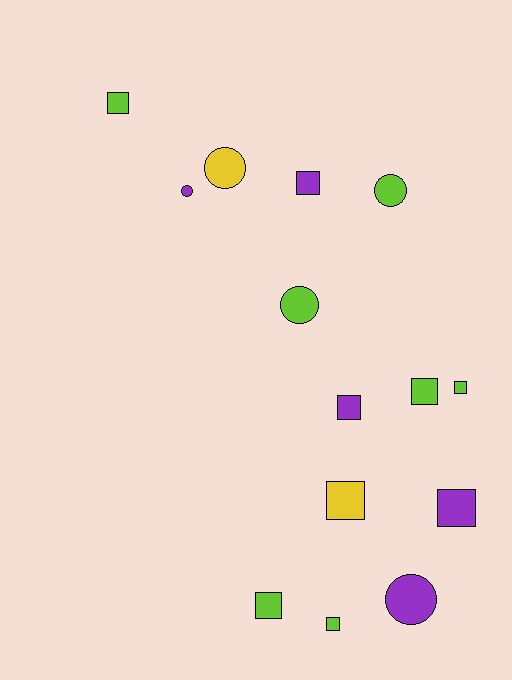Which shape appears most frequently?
Square, with 9 objects.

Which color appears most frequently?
Lime, with 7 objects.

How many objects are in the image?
There are 14 objects.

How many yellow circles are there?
There is 1 yellow circle.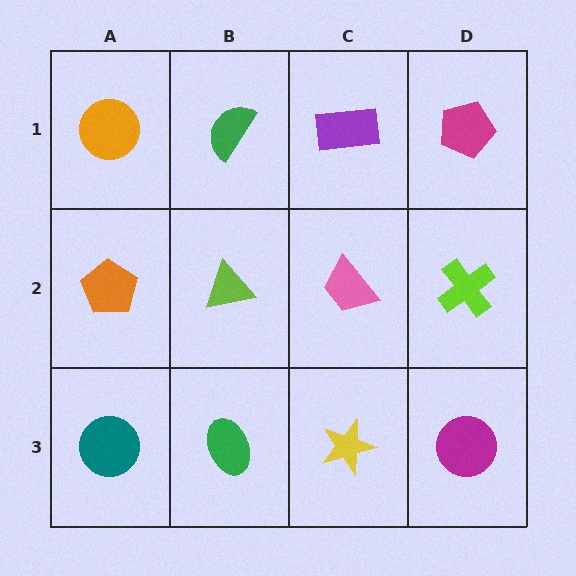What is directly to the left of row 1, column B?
An orange circle.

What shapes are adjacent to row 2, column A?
An orange circle (row 1, column A), a teal circle (row 3, column A), a lime triangle (row 2, column B).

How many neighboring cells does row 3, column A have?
2.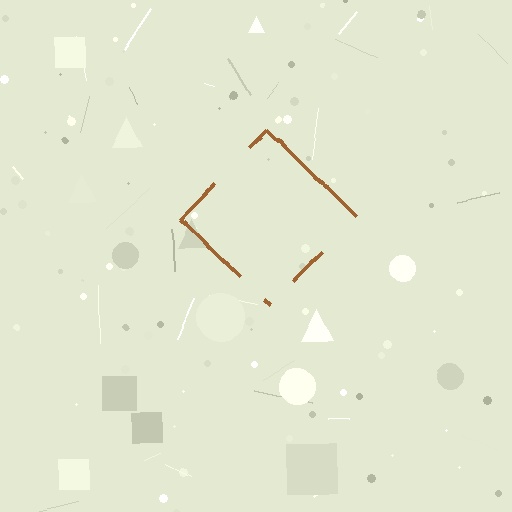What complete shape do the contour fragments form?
The contour fragments form a diamond.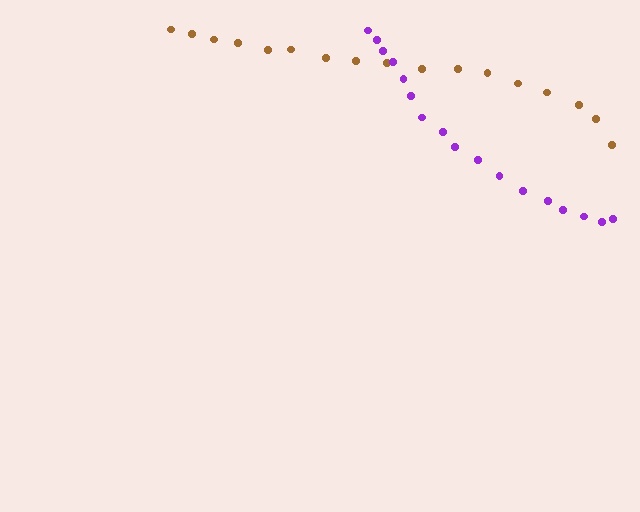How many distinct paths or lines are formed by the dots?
There are 2 distinct paths.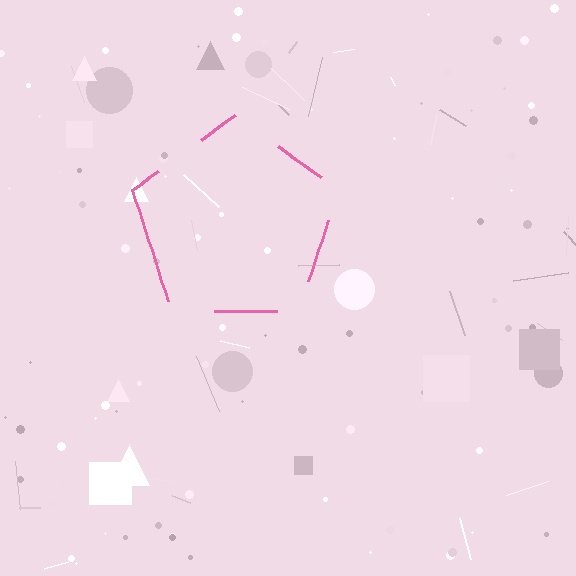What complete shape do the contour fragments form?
The contour fragments form a pentagon.